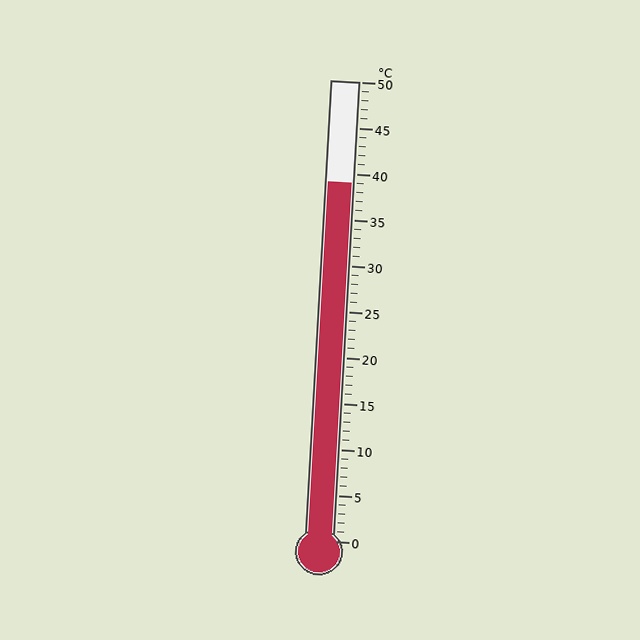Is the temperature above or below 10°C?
The temperature is above 10°C.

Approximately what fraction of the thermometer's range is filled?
The thermometer is filled to approximately 80% of its range.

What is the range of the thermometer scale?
The thermometer scale ranges from 0°C to 50°C.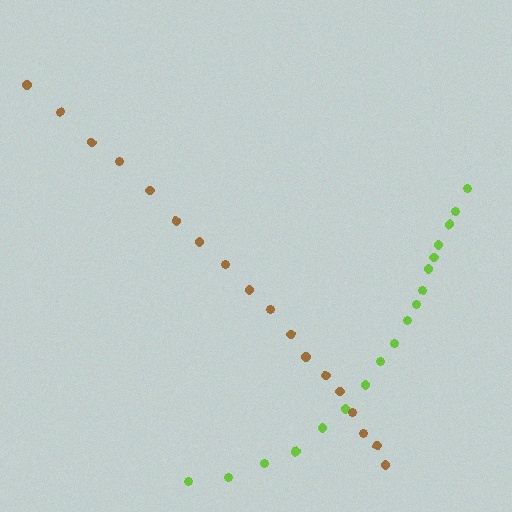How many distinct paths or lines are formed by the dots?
There are 2 distinct paths.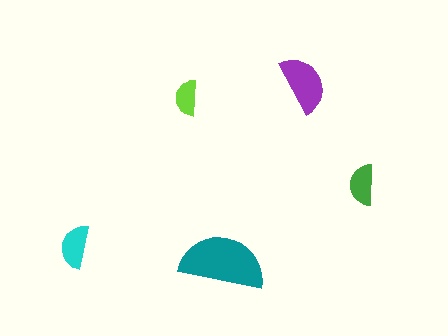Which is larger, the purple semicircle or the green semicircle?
The purple one.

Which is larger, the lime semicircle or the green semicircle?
The green one.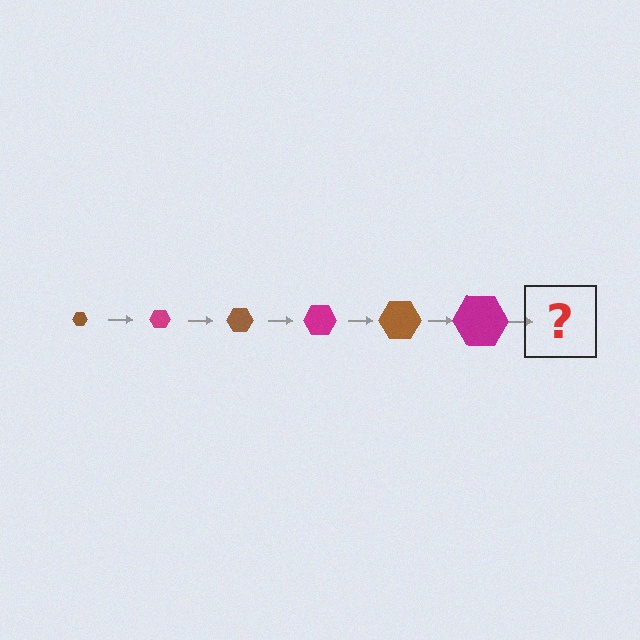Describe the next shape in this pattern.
It should be a brown hexagon, larger than the previous one.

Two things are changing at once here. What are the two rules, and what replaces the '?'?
The two rules are that the hexagon grows larger each step and the color cycles through brown and magenta. The '?' should be a brown hexagon, larger than the previous one.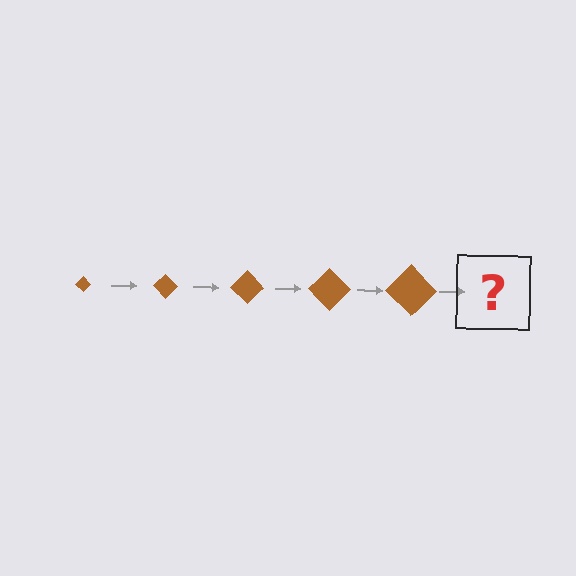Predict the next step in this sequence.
The next step is a brown diamond, larger than the previous one.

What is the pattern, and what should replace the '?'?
The pattern is that the diamond gets progressively larger each step. The '?' should be a brown diamond, larger than the previous one.